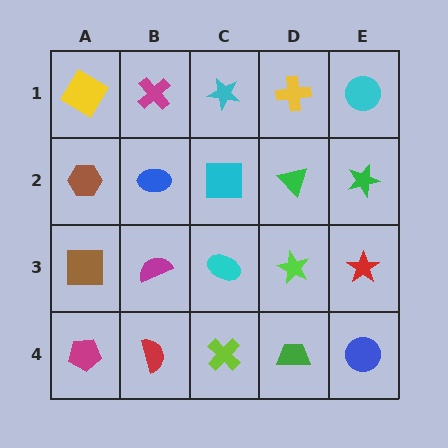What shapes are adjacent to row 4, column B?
A magenta semicircle (row 3, column B), a magenta pentagon (row 4, column A), a lime cross (row 4, column C).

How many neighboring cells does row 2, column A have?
3.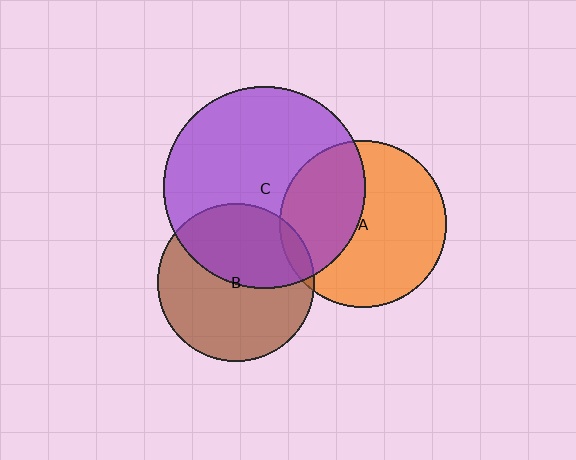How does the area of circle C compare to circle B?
Approximately 1.7 times.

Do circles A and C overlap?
Yes.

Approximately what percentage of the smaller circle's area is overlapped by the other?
Approximately 40%.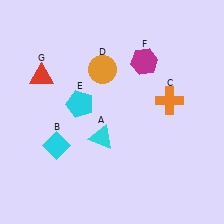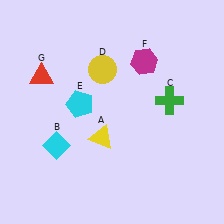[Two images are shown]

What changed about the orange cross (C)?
In Image 1, C is orange. In Image 2, it changed to green.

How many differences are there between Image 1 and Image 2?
There are 3 differences between the two images.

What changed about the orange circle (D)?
In Image 1, D is orange. In Image 2, it changed to yellow.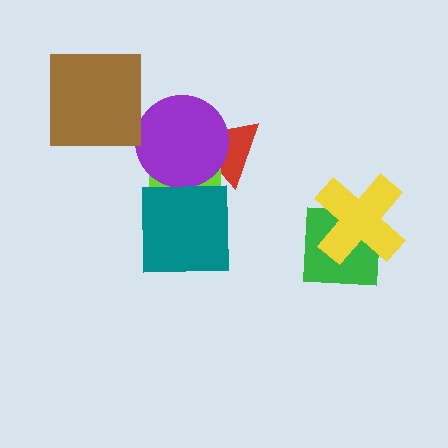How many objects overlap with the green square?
1 object overlaps with the green square.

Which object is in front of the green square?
The yellow cross is in front of the green square.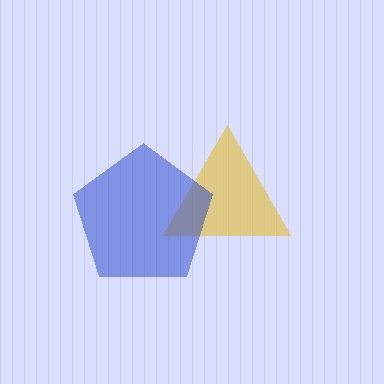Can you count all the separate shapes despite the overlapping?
Yes, there are 2 separate shapes.